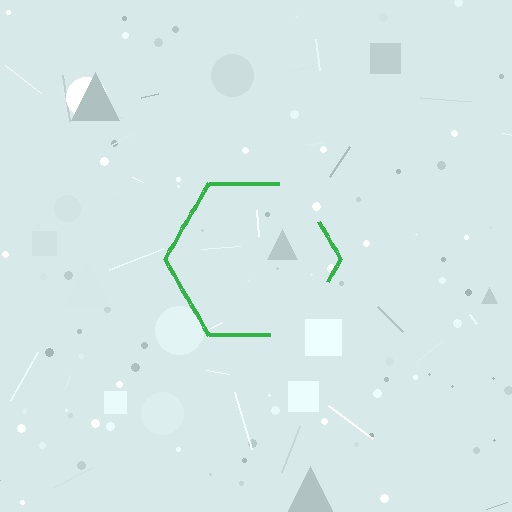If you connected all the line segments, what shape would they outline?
They would outline a hexagon.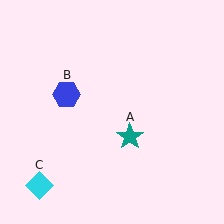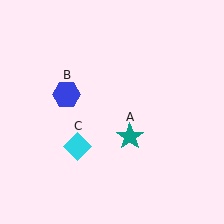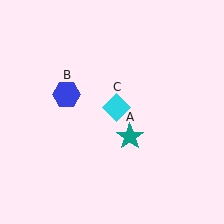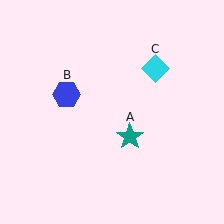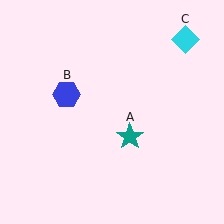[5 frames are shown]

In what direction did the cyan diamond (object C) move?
The cyan diamond (object C) moved up and to the right.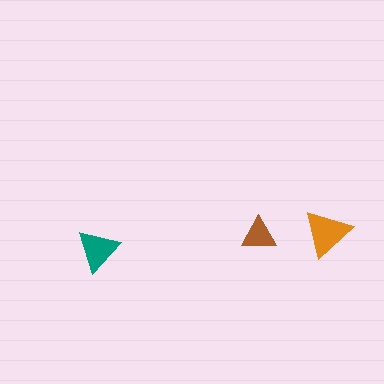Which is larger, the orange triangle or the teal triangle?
The orange one.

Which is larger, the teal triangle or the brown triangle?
The teal one.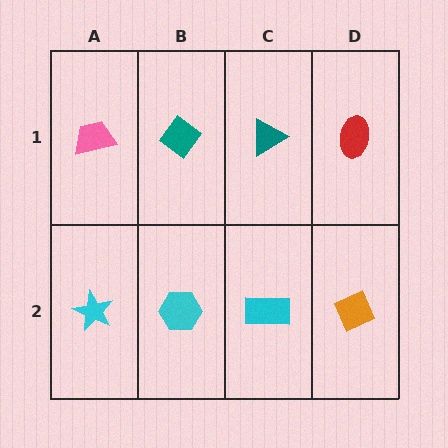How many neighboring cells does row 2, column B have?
3.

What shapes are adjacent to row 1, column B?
A cyan hexagon (row 2, column B), a pink trapezoid (row 1, column A), a teal triangle (row 1, column C).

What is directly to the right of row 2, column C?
An orange diamond.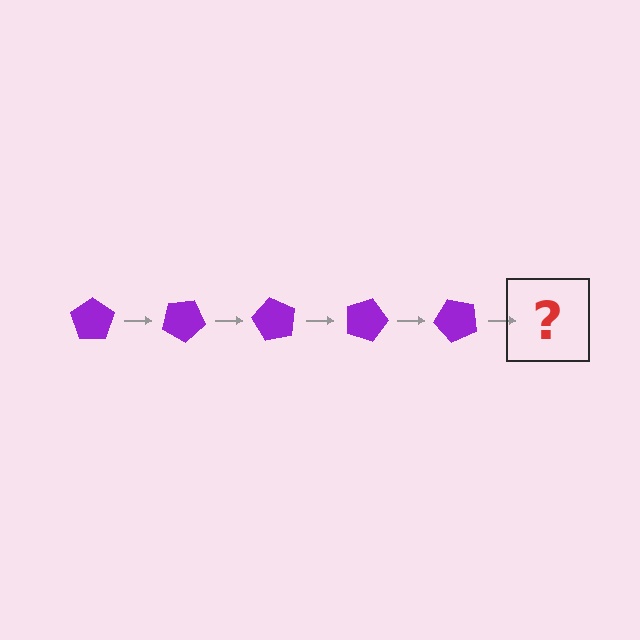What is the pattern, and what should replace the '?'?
The pattern is that the pentagon rotates 30 degrees each step. The '?' should be a purple pentagon rotated 150 degrees.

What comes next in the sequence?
The next element should be a purple pentagon rotated 150 degrees.